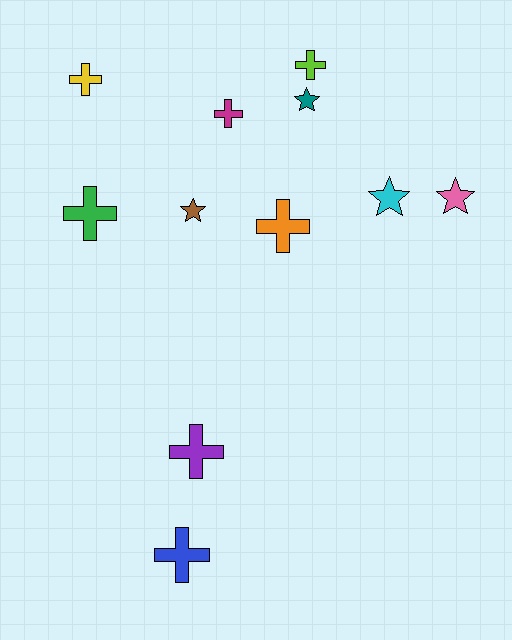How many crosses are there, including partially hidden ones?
There are 7 crosses.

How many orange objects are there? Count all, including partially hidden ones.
There is 1 orange object.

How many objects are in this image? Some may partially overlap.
There are 11 objects.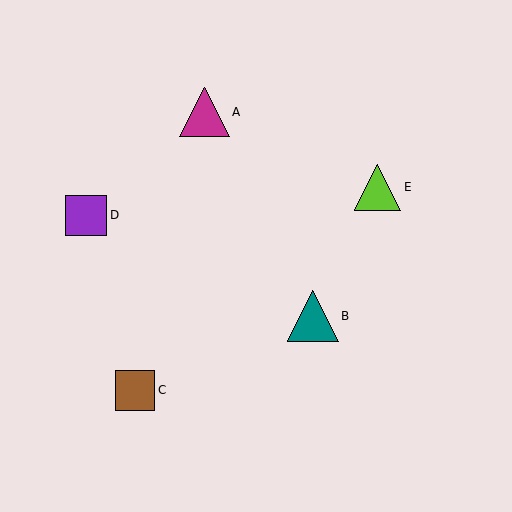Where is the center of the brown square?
The center of the brown square is at (135, 390).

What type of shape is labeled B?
Shape B is a teal triangle.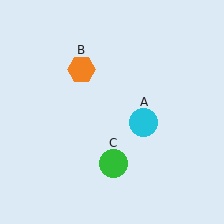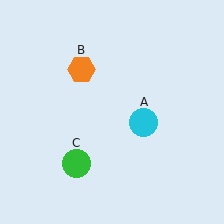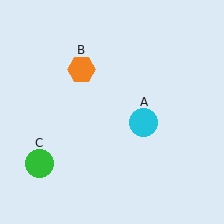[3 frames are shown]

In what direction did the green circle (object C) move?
The green circle (object C) moved left.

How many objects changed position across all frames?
1 object changed position: green circle (object C).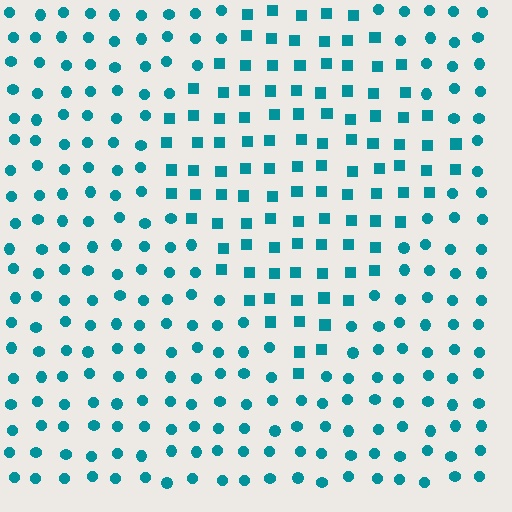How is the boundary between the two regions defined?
The boundary is defined by a change in element shape: squares inside vs. circles outside. All elements share the same color and spacing.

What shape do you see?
I see a diamond.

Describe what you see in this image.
The image is filled with small teal elements arranged in a uniform grid. A diamond-shaped region contains squares, while the surrounding area contains circles. The boundary is defined purely by the change in element shape.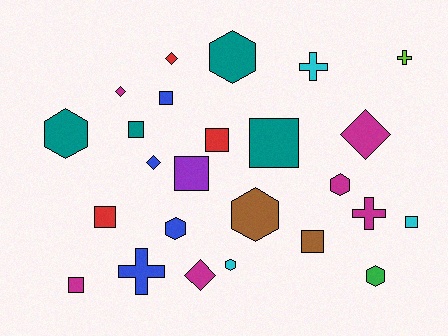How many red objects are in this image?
There are 3 red objects.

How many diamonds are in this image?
There are 5 diamonds.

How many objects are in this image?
There are 25 objects.